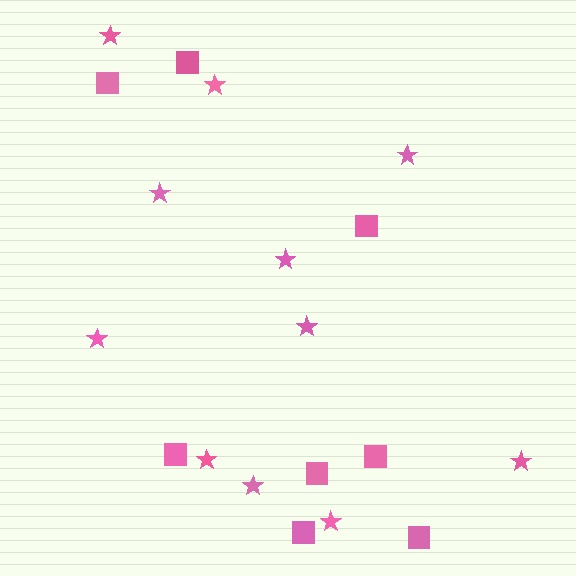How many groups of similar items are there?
There are 2 groups: one group of stars (11) and one group of squares (8).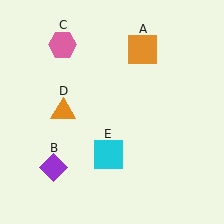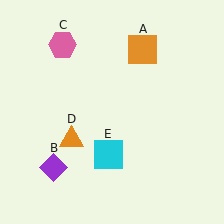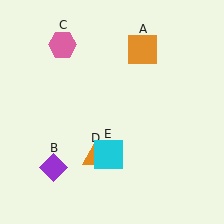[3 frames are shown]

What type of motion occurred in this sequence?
The orange triangle (object D) rotated counterclockwise around the center of the scene.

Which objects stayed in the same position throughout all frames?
Orange square (object A) and purple diamond (object B) and pink hexagon (object C) and cyan square (object E) remained stationary.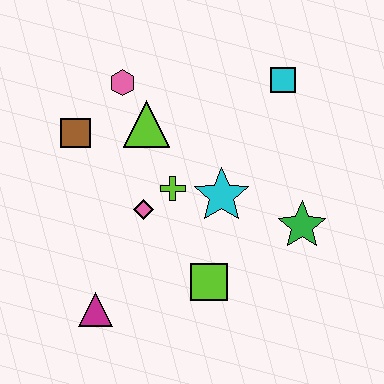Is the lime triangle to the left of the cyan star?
Yes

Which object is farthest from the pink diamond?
The cyan square is farthest from the pink diamond.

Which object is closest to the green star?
The cyan star is closest to the green star.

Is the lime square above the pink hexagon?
No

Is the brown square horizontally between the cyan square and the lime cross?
No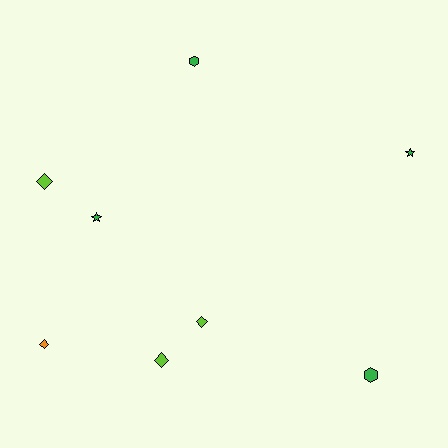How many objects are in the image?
There are 8 objects.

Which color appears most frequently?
Green, with 4 objects.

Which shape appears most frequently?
Diamond, with 4 objects.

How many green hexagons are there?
There are 2 green hexagons.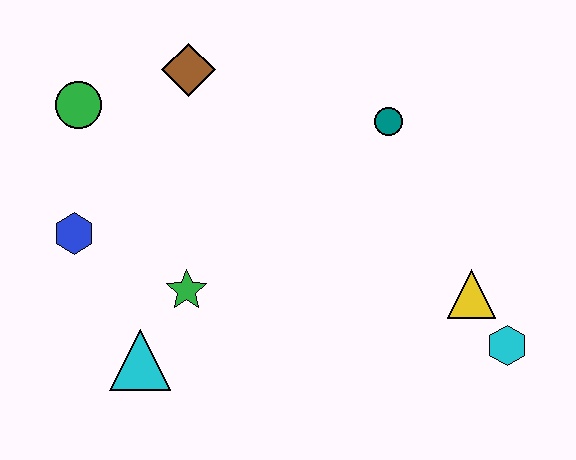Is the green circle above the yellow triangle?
Yes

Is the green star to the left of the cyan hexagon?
Yes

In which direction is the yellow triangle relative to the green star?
The yellow triangle is to the right of the green star.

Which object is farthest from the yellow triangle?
The green circle is farthest from the yellow triangle.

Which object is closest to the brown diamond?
The green circle is closest to the brown diamond.